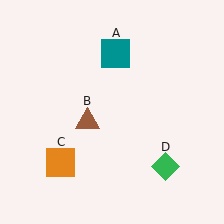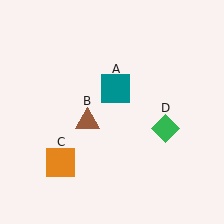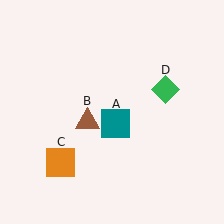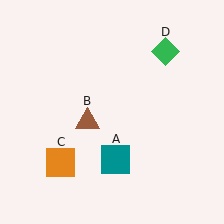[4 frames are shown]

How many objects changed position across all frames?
2 objects changed position: teal square (object A), green diamond (object D).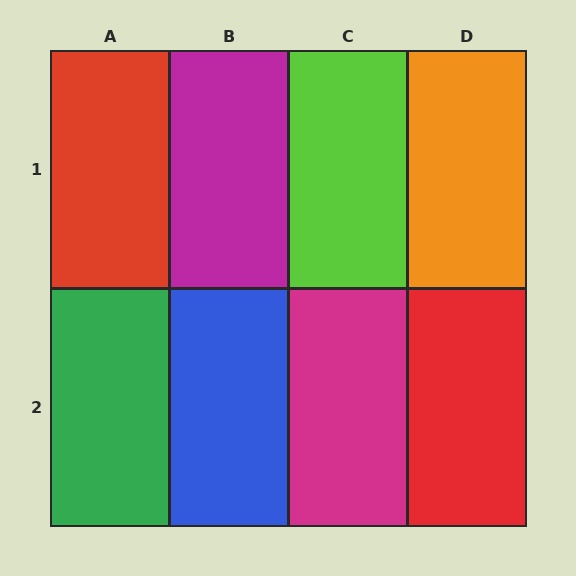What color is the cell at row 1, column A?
Red.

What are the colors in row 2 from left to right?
Green, blue, magenta, red.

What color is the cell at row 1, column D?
Orange.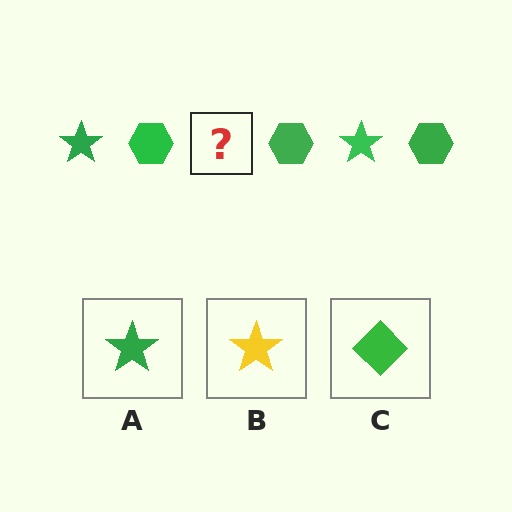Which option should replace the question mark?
Option A.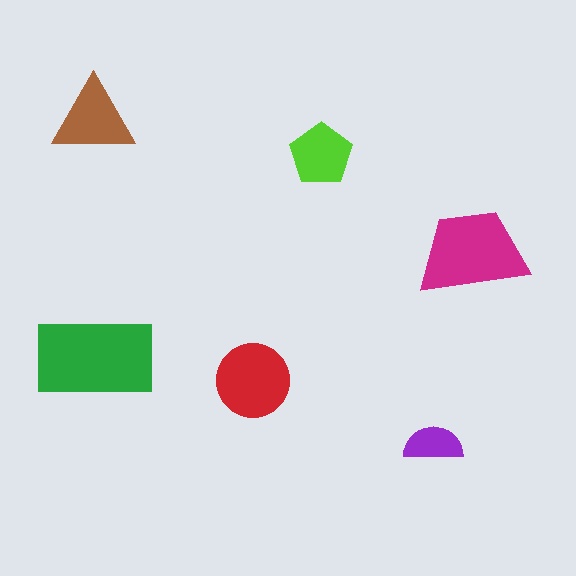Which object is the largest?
The green rectangle.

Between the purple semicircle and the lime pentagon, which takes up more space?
The lime pentagon.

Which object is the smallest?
The purple semicircle.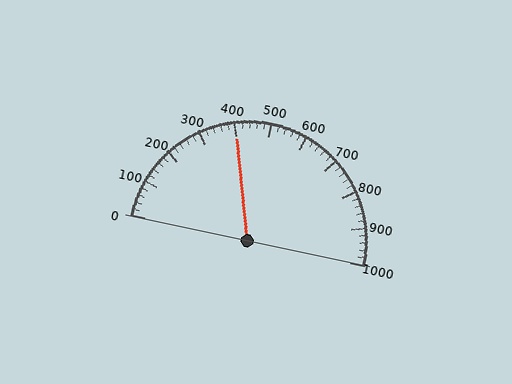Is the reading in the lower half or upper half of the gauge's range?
The reading is in the lower half of the range (0 to 1000).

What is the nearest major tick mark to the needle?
The nearest major tick mark is 400.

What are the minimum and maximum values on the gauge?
The gauge ranges from 0 to 1000.